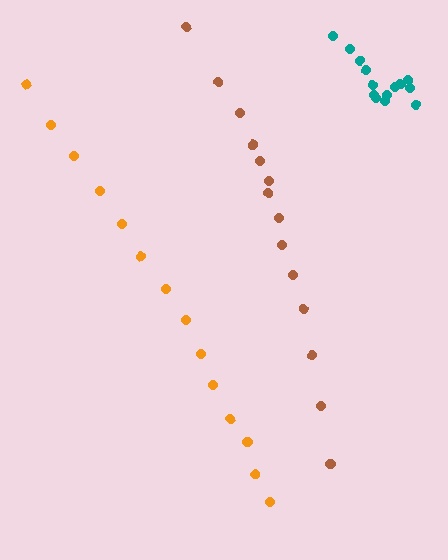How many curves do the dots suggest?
There are 3 distinct paths.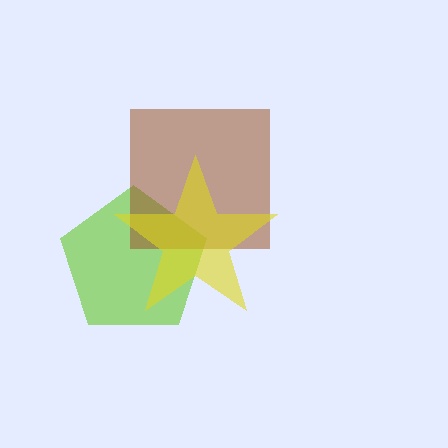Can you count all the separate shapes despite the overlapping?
Yes, there are 3 separate shapes.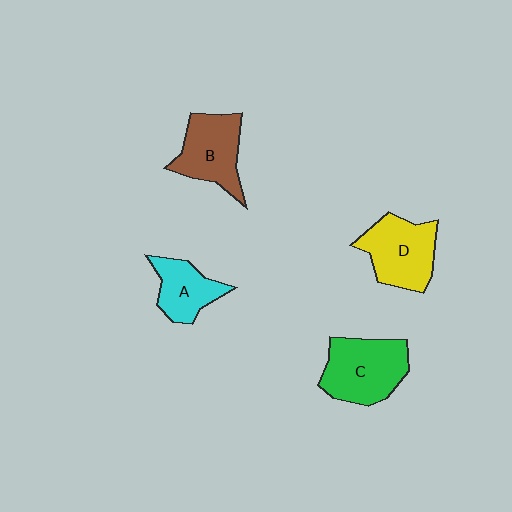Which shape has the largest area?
Shape C (green).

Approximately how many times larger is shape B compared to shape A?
Approximately 1.3 times.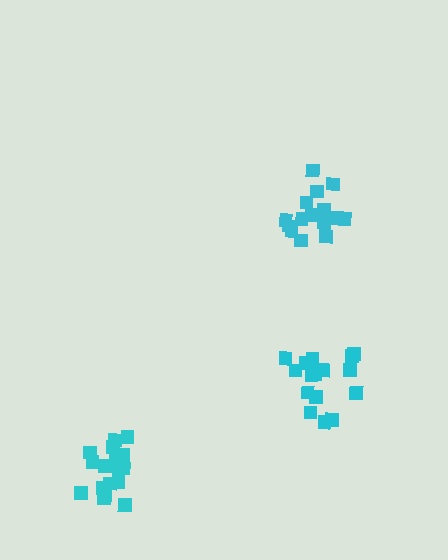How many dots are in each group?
Group 1: 17 dots, Group 2: 18 dots, Group 3: 15 dots (50 total).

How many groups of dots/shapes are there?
There are 3 groups.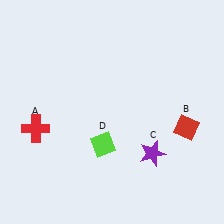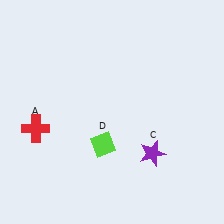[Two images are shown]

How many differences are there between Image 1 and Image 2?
There is 1 difference between the two images.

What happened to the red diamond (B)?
The red diamond (B) was removed in Image 2. It was in the bottom-right area of Image 1.